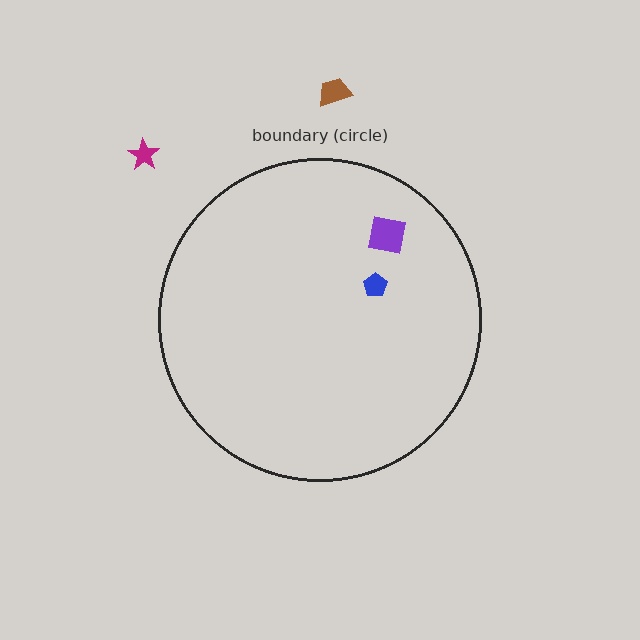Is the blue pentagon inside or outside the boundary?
Inside.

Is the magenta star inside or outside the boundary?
Outside.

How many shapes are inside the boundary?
2 inside, 2 outside.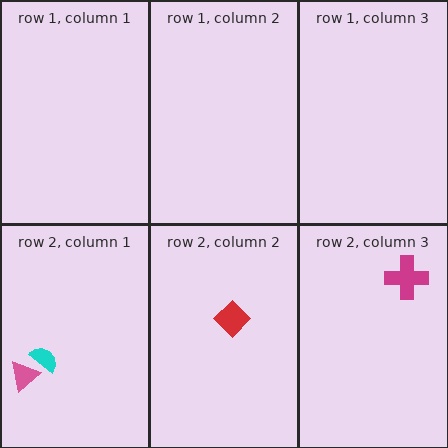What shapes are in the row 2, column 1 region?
The pink triangle, the cyan semicircle.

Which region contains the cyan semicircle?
The row 2, column 1 region.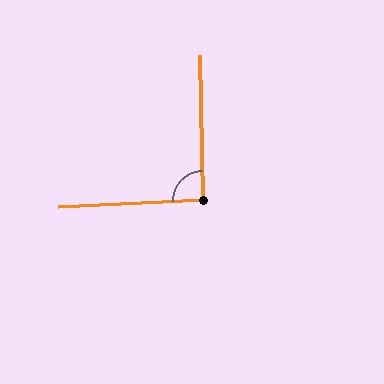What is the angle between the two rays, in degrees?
Approximately 91 degrees.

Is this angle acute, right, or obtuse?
It is approximately a right angle.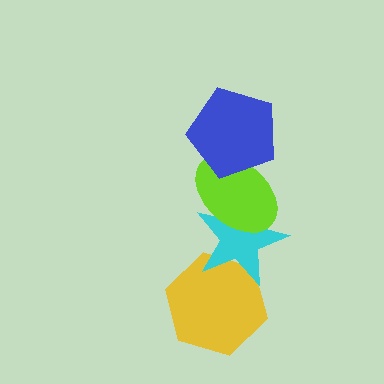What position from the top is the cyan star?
The cyan star is 3rd from the top.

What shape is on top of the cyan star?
The lime ellipse is on top of the cyan star.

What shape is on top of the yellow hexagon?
The cyan star is on top of the yellow hexagon.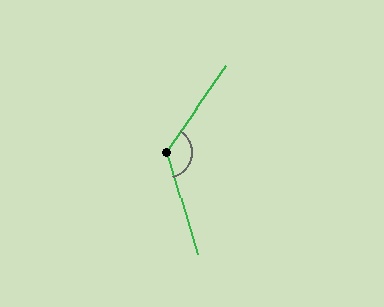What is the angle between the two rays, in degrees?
Approximately 129 degrees.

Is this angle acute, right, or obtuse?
It is obtuse.